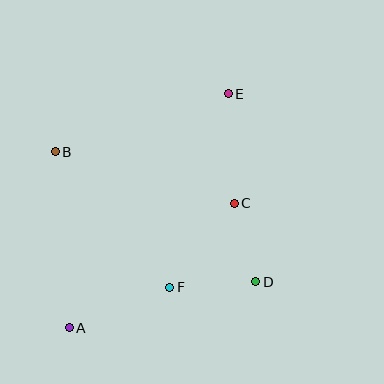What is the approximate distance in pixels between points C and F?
The distance between C and F is approximately 106 pixels.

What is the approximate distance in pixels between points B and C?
The distance between B and C is approximately 186 pixels.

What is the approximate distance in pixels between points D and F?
The distance between D and F is approximately 86 pixels.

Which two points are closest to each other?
Points C and D are closest to each other.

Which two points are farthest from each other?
Points A and E are farthest from each other.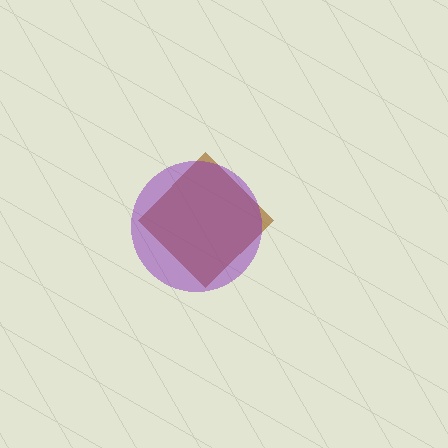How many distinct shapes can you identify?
There are 2 distinct shapes: a brown diamond, a purple circle.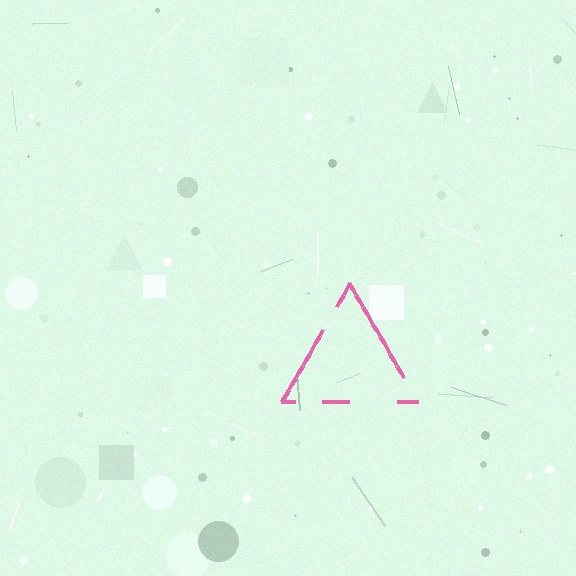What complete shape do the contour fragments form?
The contour fragments form a triangle.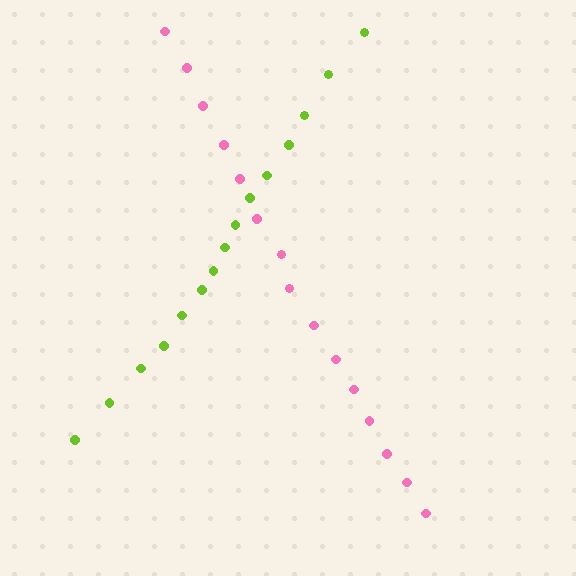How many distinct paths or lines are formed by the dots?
There are 2 distinct paths.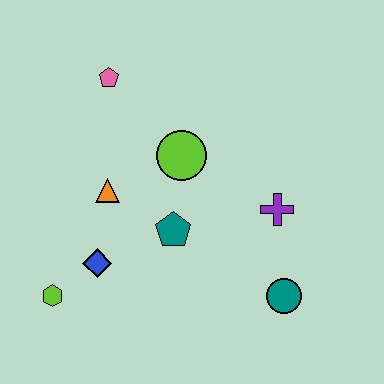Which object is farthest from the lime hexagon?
The purple cross is farthest from the lime hexagon.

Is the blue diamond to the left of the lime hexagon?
No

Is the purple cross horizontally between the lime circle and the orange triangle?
No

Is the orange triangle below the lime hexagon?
No